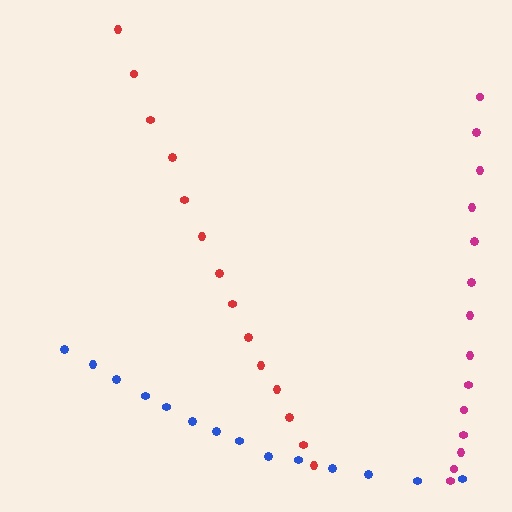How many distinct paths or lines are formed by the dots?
There are 3 distinct paths.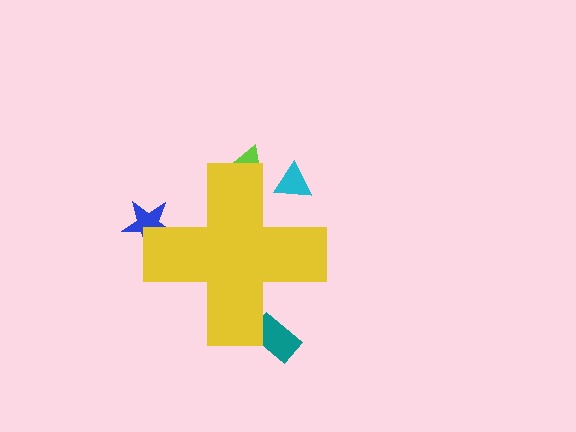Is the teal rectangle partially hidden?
Yes, the teal rectangle is partially hidden behind the yellow cross.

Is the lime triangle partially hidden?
Yes, the lime triangle is partially hidden behind the yellow cross.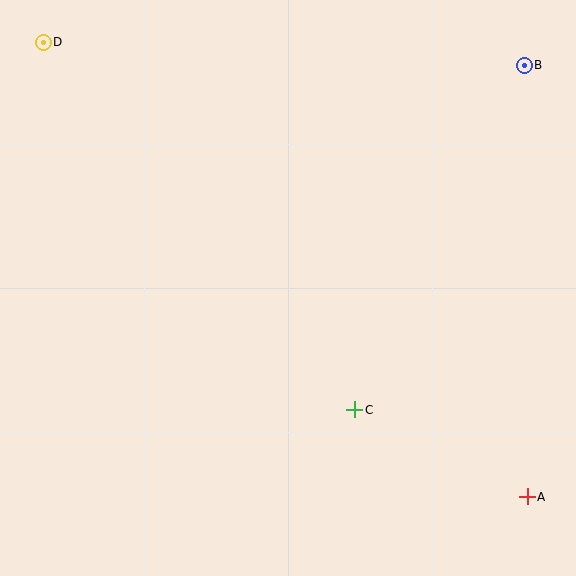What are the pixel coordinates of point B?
Point B is at (524, 65).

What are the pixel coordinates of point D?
Point D is at (43, 42).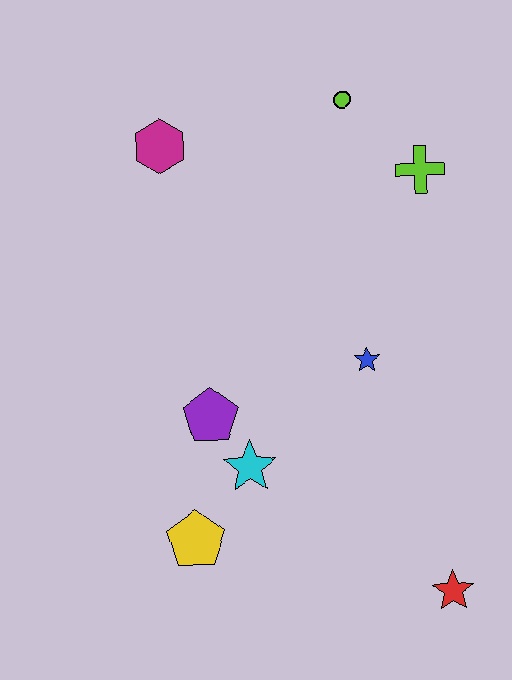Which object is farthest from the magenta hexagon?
The red star is farthest from the magenta hexagon.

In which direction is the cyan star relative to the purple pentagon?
The cyan star is below the purple pentagon.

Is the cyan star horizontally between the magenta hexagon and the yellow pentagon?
No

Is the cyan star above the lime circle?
No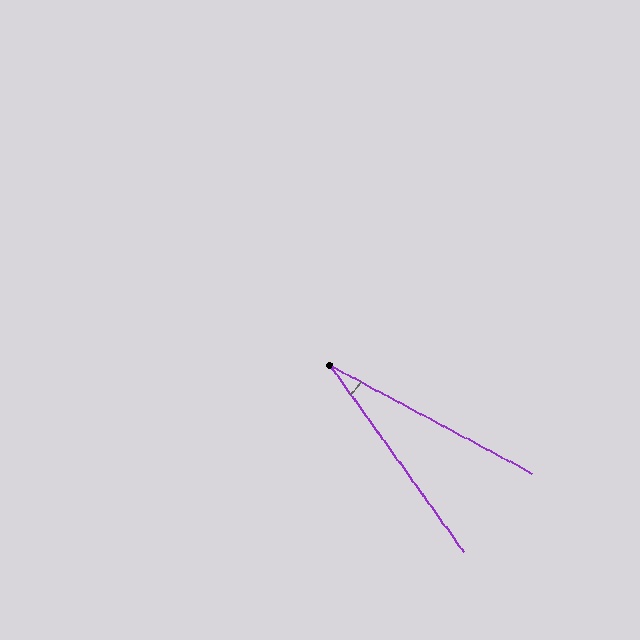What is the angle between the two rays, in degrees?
Approximately 26 degrees.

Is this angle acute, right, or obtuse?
It is acute.